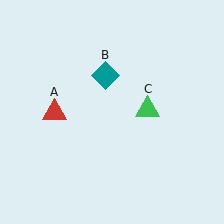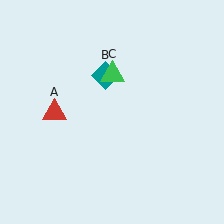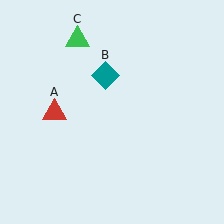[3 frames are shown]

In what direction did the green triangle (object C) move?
The green triangle (object C) moved up and to the left.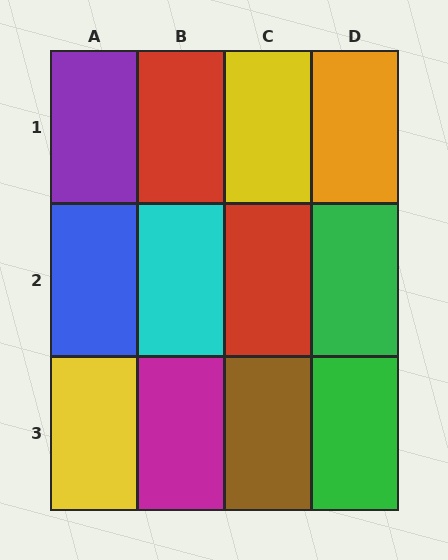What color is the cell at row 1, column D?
Orange.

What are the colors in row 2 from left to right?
Blue, cyan, red, green.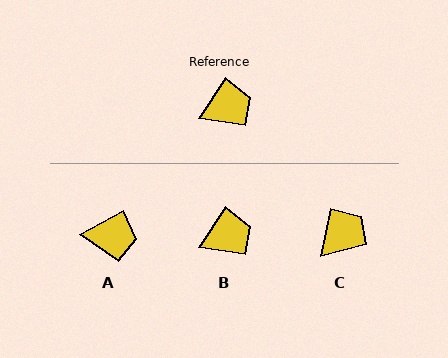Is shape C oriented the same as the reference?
No, it is off by about 22 degrees.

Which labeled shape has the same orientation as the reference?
B.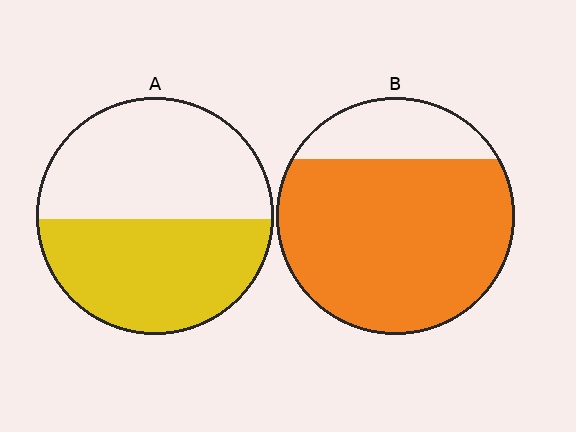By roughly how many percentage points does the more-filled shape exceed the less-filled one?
By roughly 30 percentage points (B over A).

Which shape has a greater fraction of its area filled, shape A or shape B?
Shape B.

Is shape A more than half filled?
Roughly half.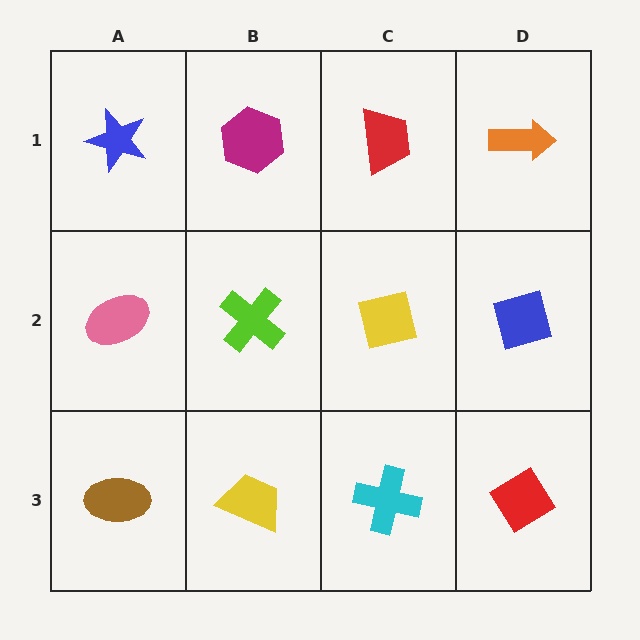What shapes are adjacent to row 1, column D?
A blue square (row 2, column D), a red trapezoid (row 1, column C).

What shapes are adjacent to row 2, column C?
A red trapezoid (row 1, column C), a cyan cross (row 3, column C), a lime cross (row 2, column B), a blue square (row 2, column D).